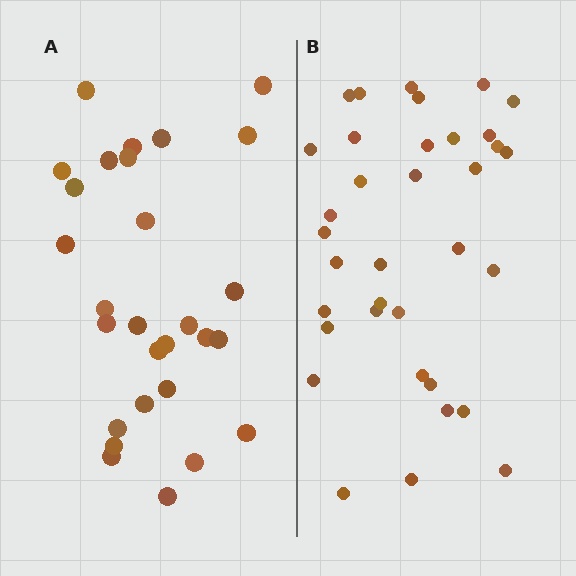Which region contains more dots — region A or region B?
Region B (the right region) has more dots.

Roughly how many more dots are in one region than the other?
Region B has roughly 8 or so more dots than region A.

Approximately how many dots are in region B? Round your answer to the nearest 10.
About 40 dots. (The exact count is 35, which rounds to 40.)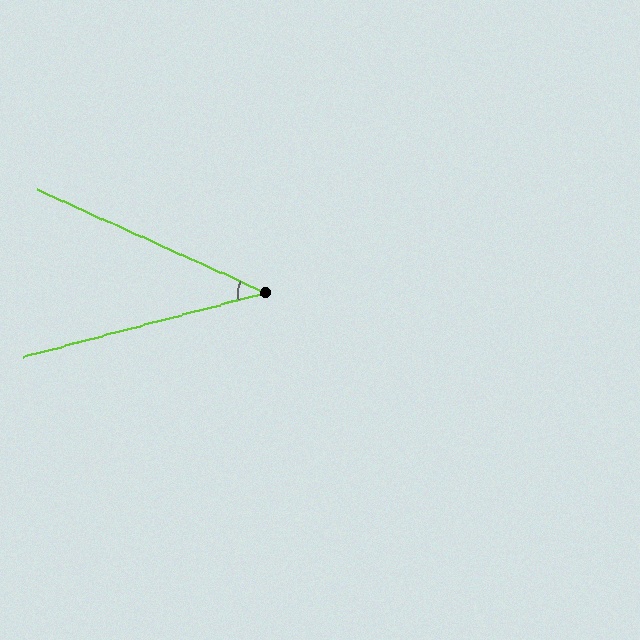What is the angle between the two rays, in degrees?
Approximately 39 degrees.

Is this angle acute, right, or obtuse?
It is acute.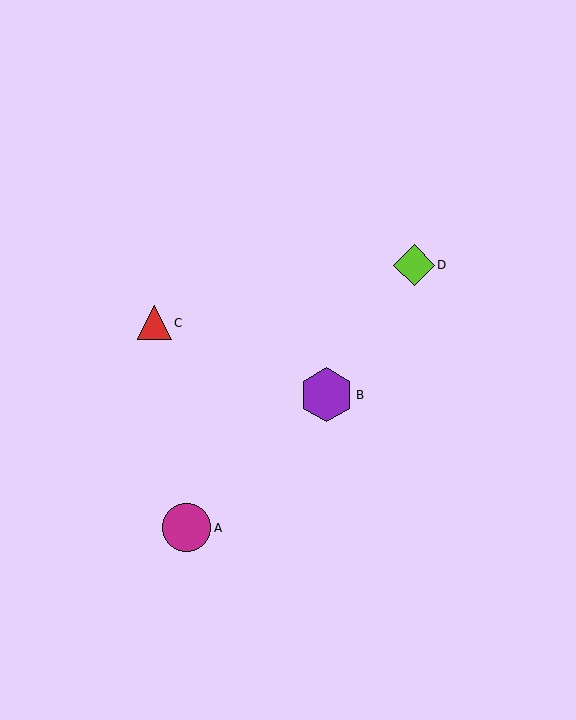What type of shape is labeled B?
Shape B is a purple hexagon.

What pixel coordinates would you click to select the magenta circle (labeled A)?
Click at (187, 528) to select the magenta circle A.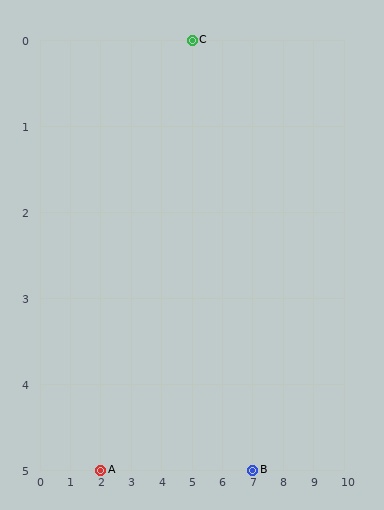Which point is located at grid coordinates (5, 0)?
Point C is at (5, 0).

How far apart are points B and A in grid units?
Points B and A are 5 columns apart.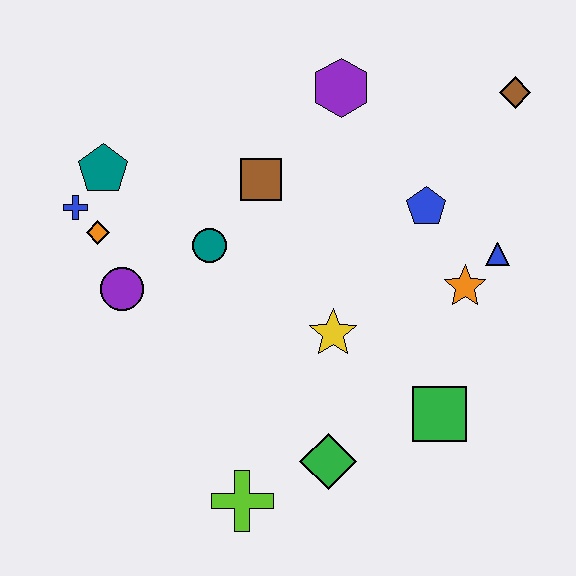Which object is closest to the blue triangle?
The orange star is closest to the blue triangle.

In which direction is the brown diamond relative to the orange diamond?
The brown diamond is to the right of the orange diamond.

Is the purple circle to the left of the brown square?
Yes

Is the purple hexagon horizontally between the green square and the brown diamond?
No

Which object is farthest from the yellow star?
The brown diamond is farthest from the yellow star.